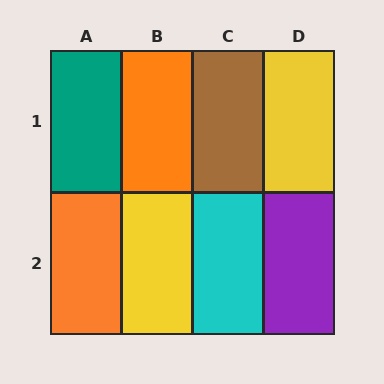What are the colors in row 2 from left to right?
Orange, yellow, cyan, purple.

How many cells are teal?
1 cell is teal.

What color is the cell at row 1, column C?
Brown.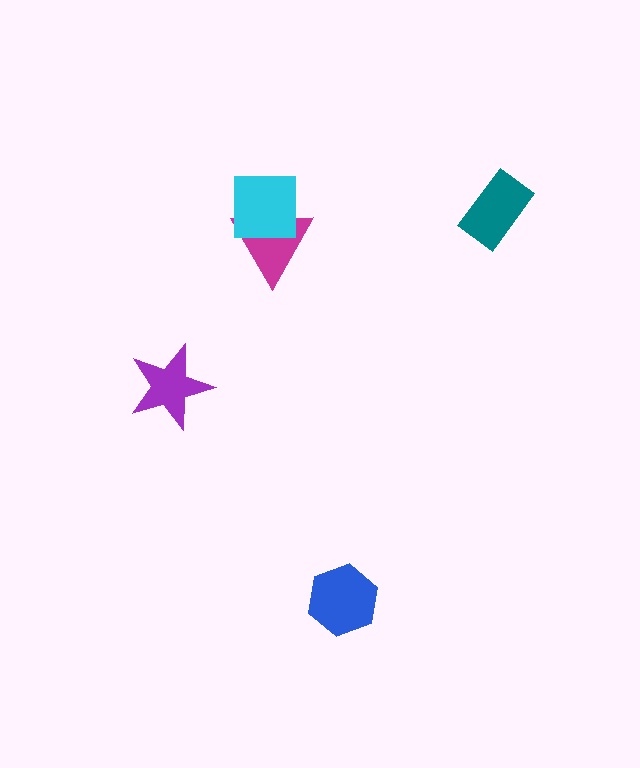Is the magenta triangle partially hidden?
Yes, it is partially covered by another shape.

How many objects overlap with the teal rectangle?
0 objects overlap with the teal rectangle.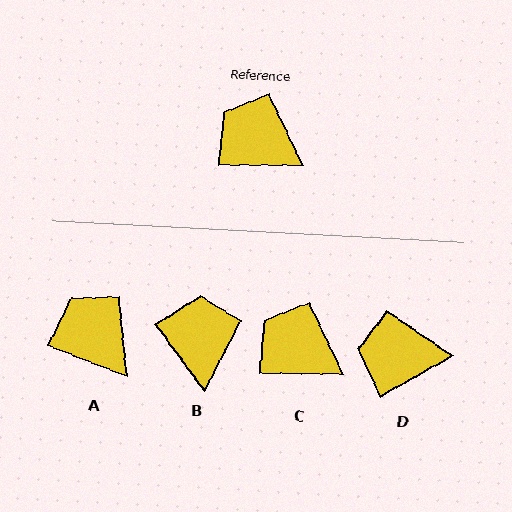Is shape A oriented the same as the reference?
No, it is off by about 20 degrees.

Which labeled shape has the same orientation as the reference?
C.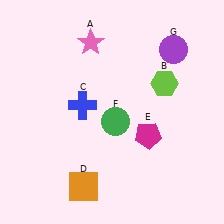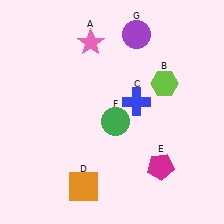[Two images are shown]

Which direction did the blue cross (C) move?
The blue cross (C) moved right.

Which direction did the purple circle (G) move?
The purple circle (G) moved left.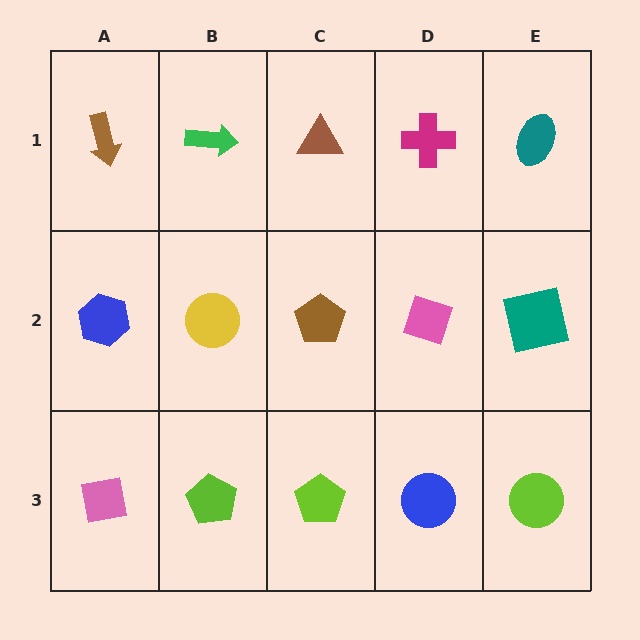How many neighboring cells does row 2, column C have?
4.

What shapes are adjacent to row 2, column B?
A green arrow (row 1, column B), a lime pentagon (row 3, column B), a blue hexagon (row 2, column A), a brown pentagon (row 2, column C).